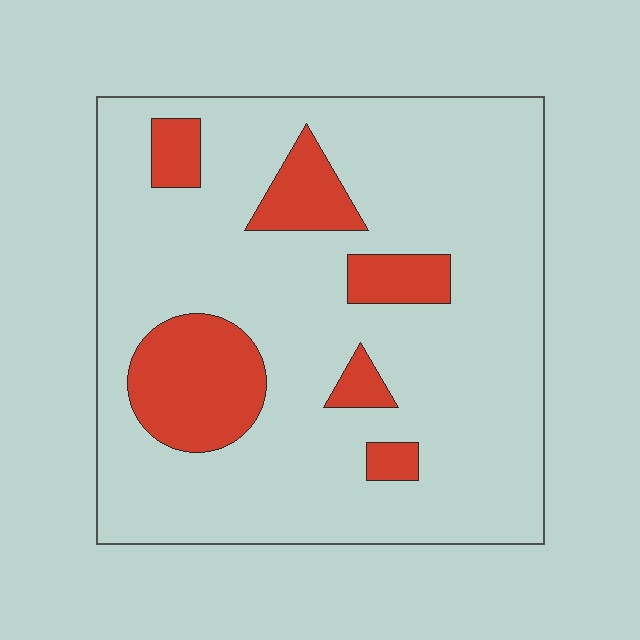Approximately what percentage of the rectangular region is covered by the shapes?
Approximately 20%.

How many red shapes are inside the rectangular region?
6.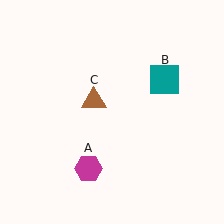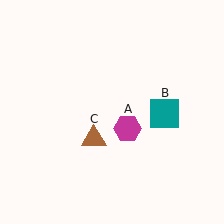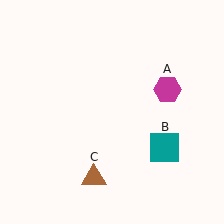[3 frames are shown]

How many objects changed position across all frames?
3 objects changed position: magenta hexagon (object A), teal square (object B), brown triangle (object C).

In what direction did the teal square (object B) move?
The teal square (object B) moved down.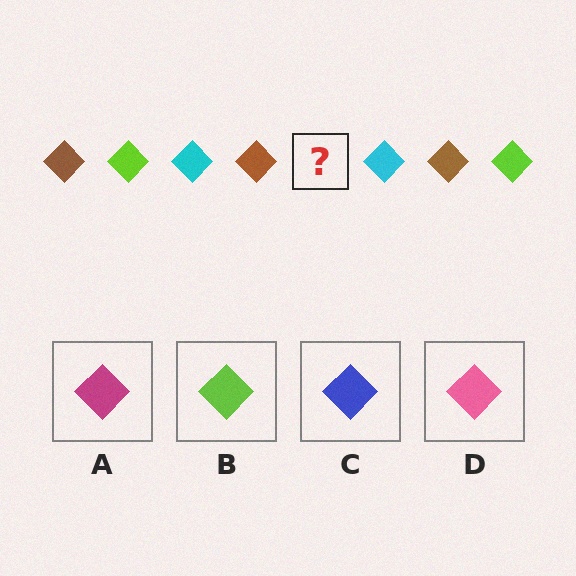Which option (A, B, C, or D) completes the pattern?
B.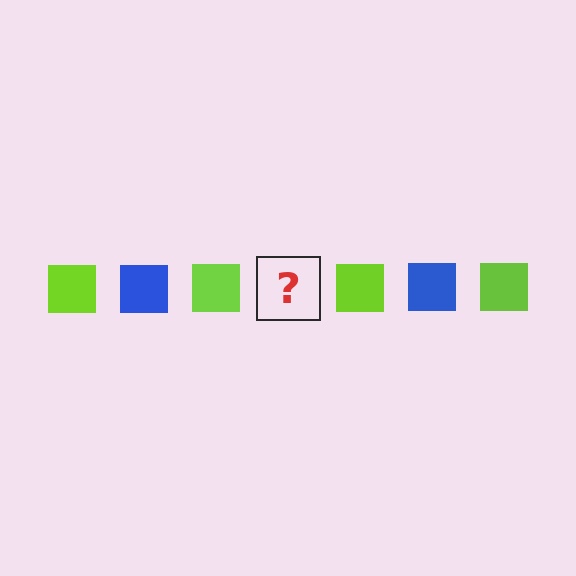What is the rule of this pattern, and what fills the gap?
The rule is that the pattern cycles through lime, blue squares. The gap should be filled with a blue square.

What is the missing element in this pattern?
The missing element is a blue square.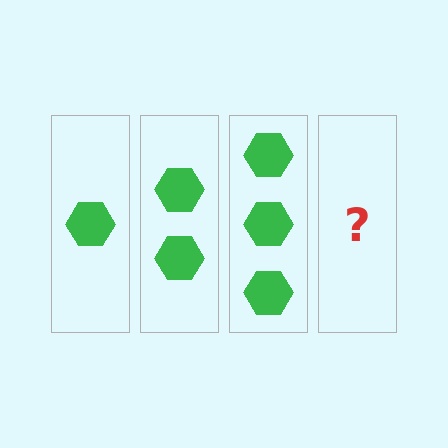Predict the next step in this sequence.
The next step is 4 hexagons.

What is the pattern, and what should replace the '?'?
The pattern is that each step adds one more hexagon. The '?' should be 4 hexagons.